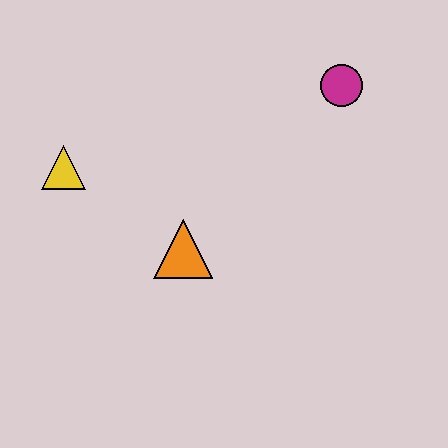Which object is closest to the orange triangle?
The yellow triangle is closest to the orange triangle.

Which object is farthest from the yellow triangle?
The magenta circle is farthest from the yellow triangle.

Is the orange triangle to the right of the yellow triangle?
Yes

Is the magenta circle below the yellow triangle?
No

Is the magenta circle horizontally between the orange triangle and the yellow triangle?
No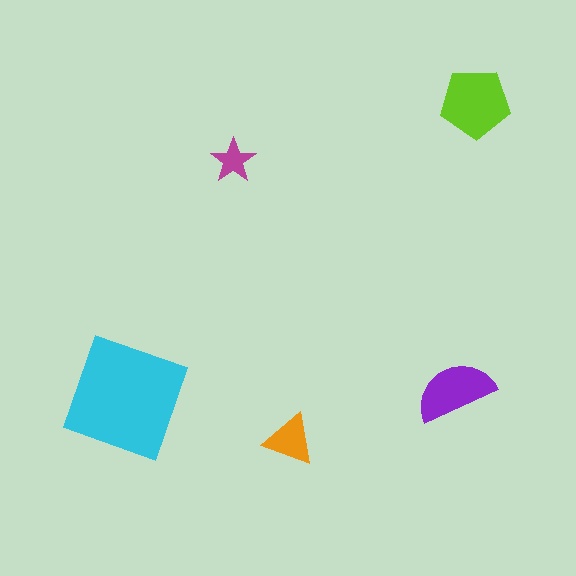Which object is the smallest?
The magenta star.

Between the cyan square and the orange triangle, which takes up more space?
The cyan square.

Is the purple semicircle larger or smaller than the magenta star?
Larger.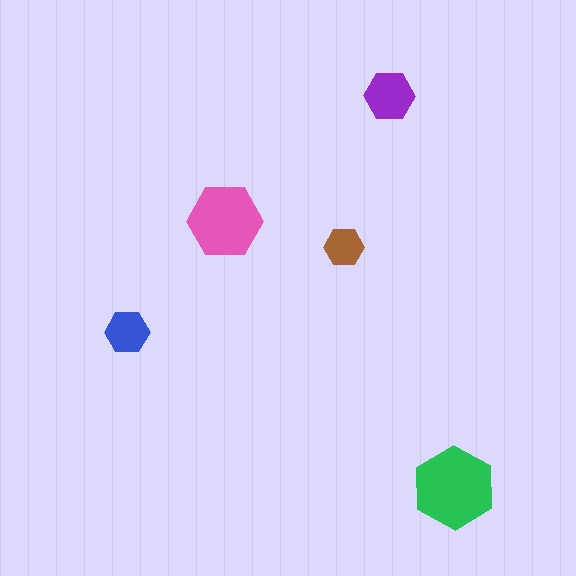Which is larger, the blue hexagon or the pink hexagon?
The pink one.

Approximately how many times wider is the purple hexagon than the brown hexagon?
About 1.5 times wider.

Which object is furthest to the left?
The blue hexagon is leftmost.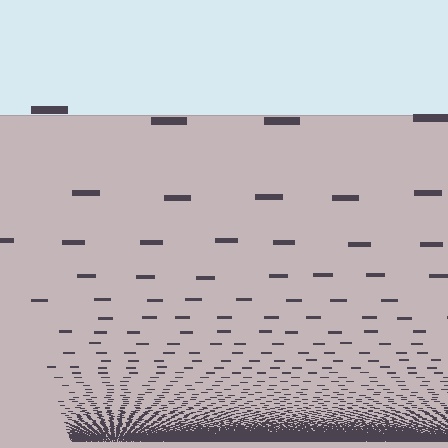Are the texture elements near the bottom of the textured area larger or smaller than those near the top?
Smaller. The gradient is inverted — elements near the bottom are smaller and denser.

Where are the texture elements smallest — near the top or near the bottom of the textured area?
Near the bottom.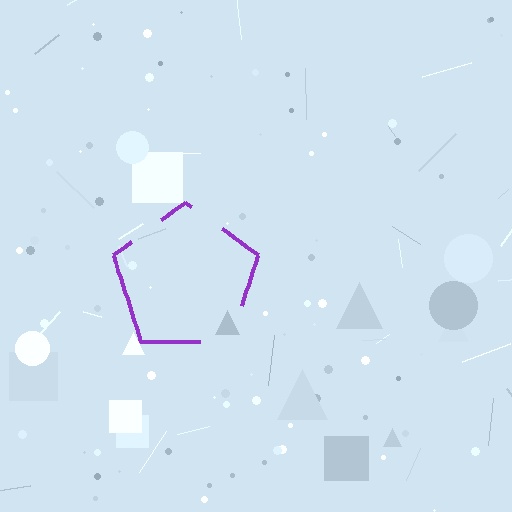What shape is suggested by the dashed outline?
The dashed outline suggests a pentagon.